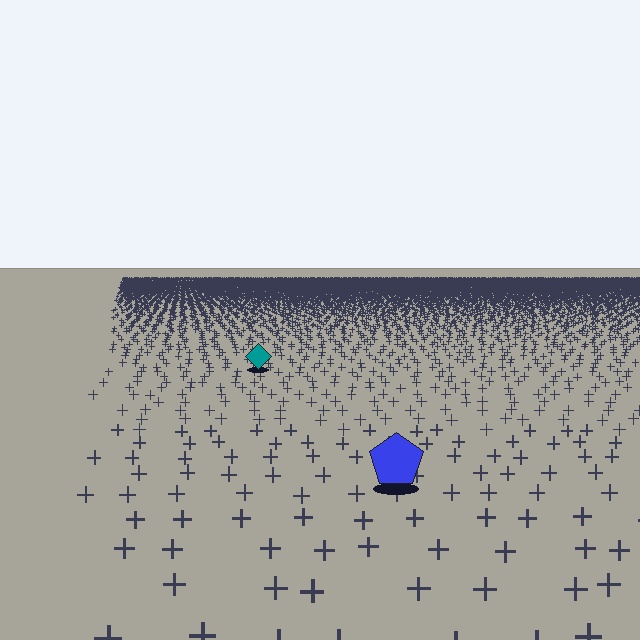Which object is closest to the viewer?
The blue pentagon is closest. The texture marks near it are larger and more spread out.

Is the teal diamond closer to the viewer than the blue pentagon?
No. The blue pentagon is closer — you can tell from the texture gradient: the ground texture is coarser near it.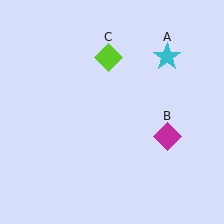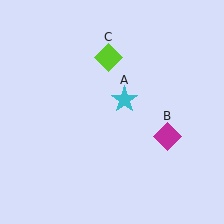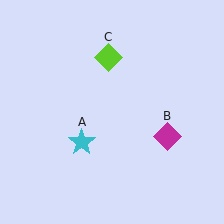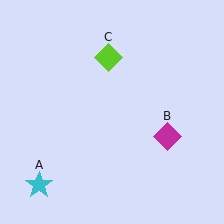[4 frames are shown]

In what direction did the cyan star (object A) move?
The cyan star (object A) moved down and to the left.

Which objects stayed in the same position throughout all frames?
Magenta diamond (object B) and lime diamond (object C) remained stationary.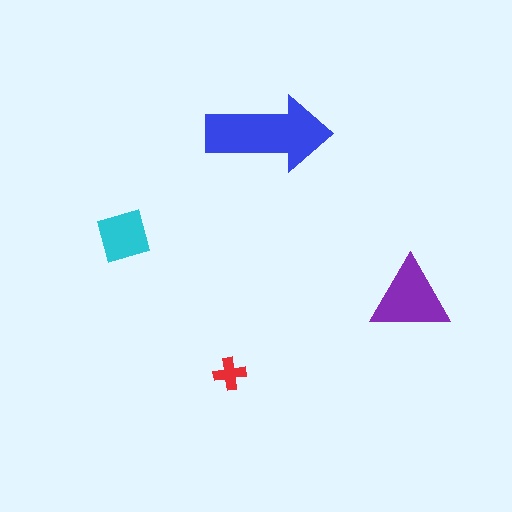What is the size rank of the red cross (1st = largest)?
4th.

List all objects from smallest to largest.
The red cross, the cyan diamond, the purple triangle, the blue arrow.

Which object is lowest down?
The red cross is bottommost.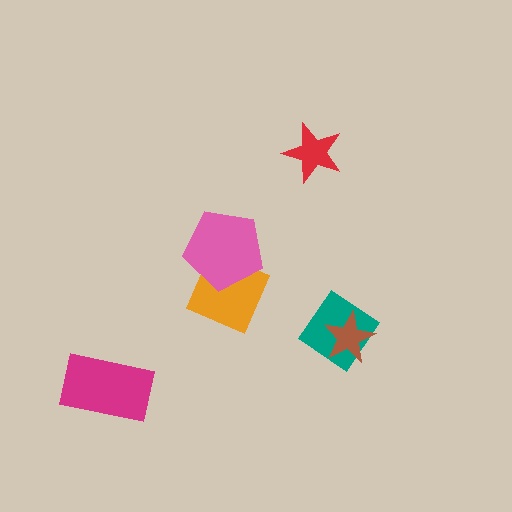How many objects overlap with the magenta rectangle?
0 objects overlap with the magenta rectangle.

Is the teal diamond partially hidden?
Yes, it is partially covered by another shape.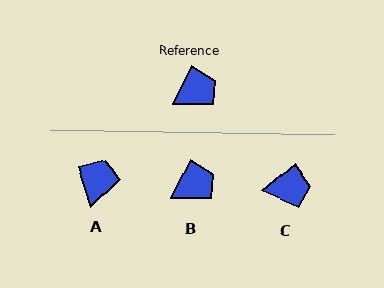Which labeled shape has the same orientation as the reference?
B.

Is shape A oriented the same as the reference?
No, it is off by about 44 degrees.